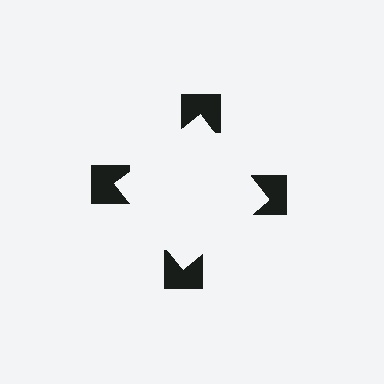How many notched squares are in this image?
There are 4 — one at each vertex of the illusory square.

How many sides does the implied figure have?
4 sides.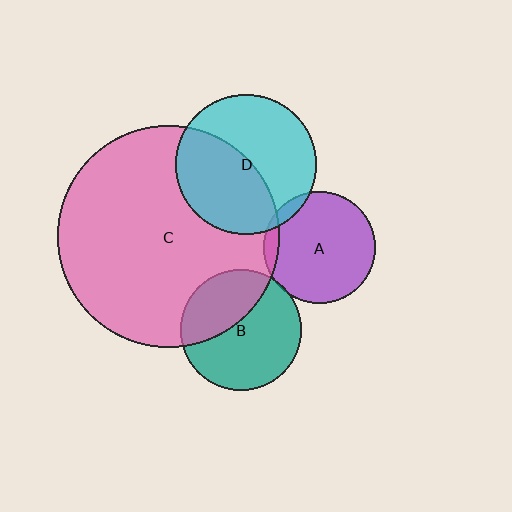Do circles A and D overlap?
Yes.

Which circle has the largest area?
Circle C (pink).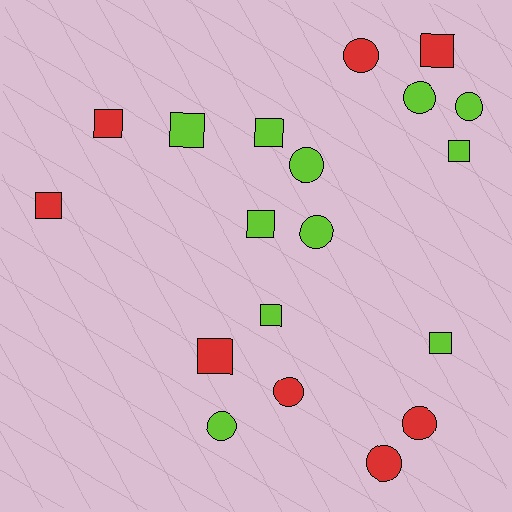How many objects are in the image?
There are 19 objects.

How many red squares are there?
There are 4 red squares.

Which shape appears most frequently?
Square, with 10 objects.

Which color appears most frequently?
Lime, with 11 objects.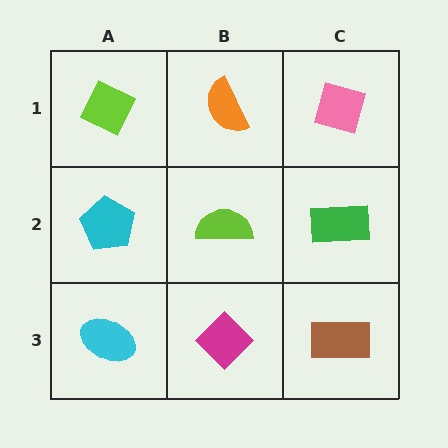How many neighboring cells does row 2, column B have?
4.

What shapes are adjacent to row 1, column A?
A cyan pentagon (row 2, column A), an orange semicircle (row 1, column B).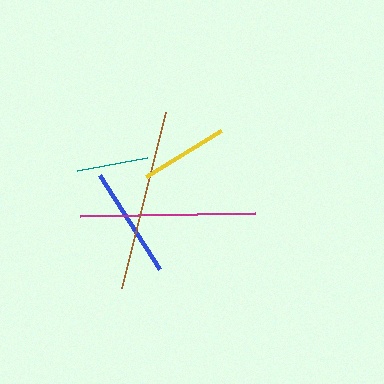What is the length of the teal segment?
The teal segment is approximately 71 pixels long.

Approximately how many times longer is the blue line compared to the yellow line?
The blue line is approximately 1.3 times the length of the yellow line.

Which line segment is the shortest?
The teal line is the shortest at approximately 71 pixels.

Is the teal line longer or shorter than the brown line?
The brown line is longer than the teal line.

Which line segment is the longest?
The brown line is the longest at approximately 181 pixels.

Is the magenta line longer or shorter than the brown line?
The brown line is longer than the magenta line.